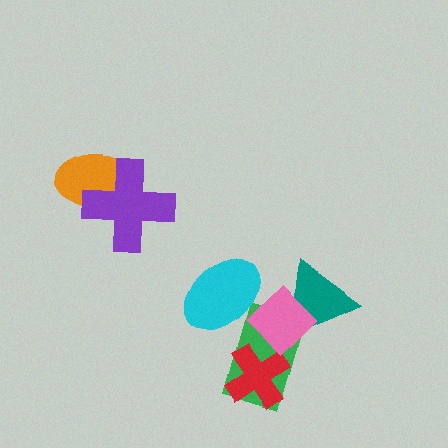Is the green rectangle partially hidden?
Yes, it is partially covered by another shape.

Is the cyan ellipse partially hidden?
No, no other shape covers it.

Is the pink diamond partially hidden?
Yes, it is partially covered by another shape.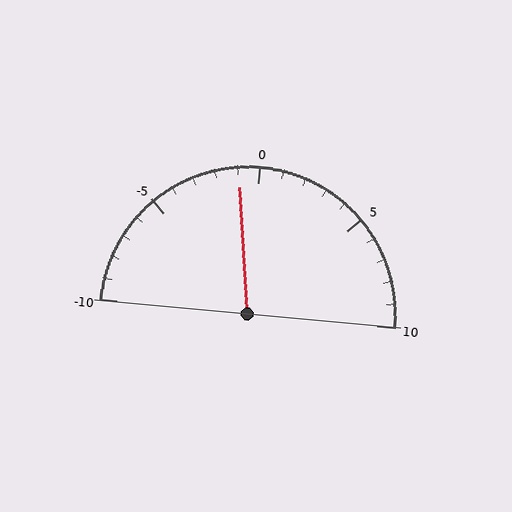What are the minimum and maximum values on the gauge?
The gauge ranges from -10 to 10.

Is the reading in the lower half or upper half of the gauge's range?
The reading is in the lower half of the range (-10 to 10).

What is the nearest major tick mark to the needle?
The nearest major tick mark is 0.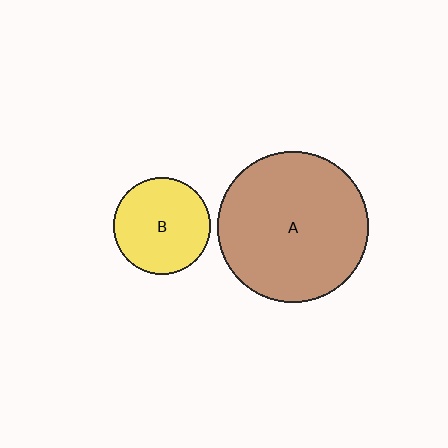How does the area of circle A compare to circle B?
Approximately 2.4 times.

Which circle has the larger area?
Circle A (brown).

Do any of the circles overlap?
No, none of the circles overlap.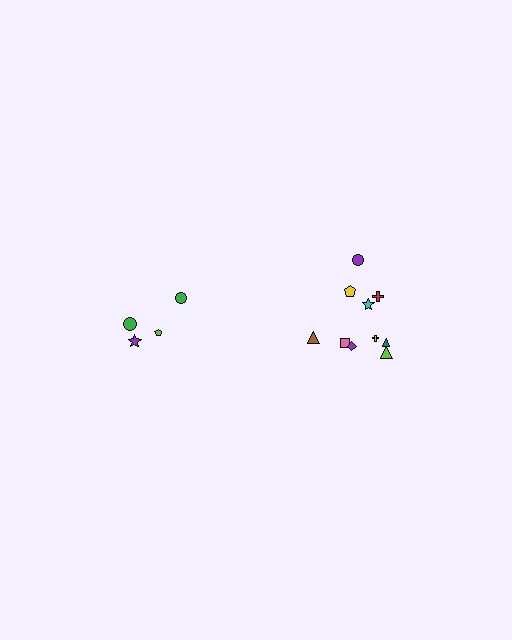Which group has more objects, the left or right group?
The right group.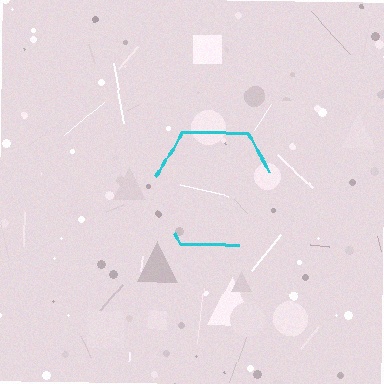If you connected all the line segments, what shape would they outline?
They would outline a hexagon.